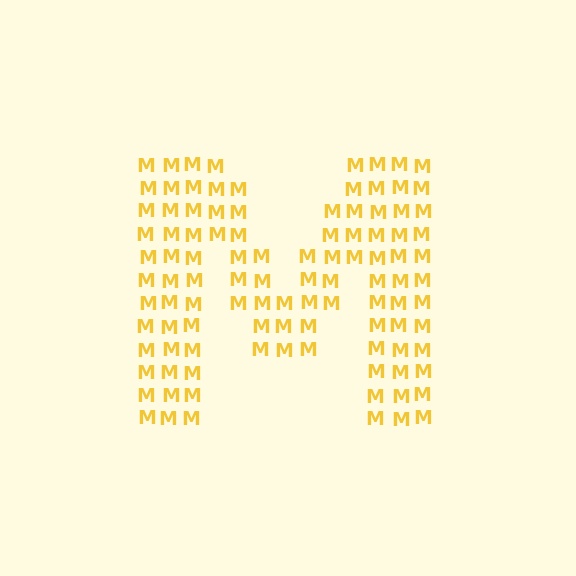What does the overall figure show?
The overall figure shows the letter M.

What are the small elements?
The small elements are letter M's.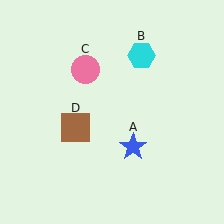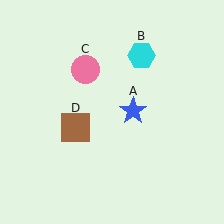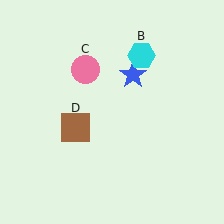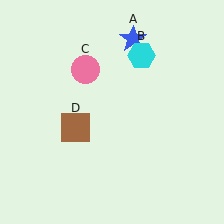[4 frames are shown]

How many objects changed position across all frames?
1 object changed position: blue star (object A).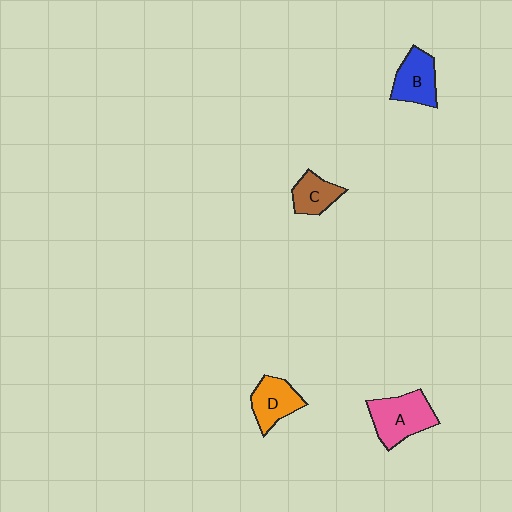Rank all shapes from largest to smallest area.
From largest to smallest: A (pink), B (blue), D (orange), C (brown).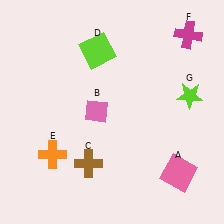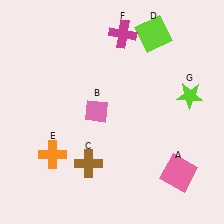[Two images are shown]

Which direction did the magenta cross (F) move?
The magenta cross (F) moved left.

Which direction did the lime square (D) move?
The lime square (D) moved right.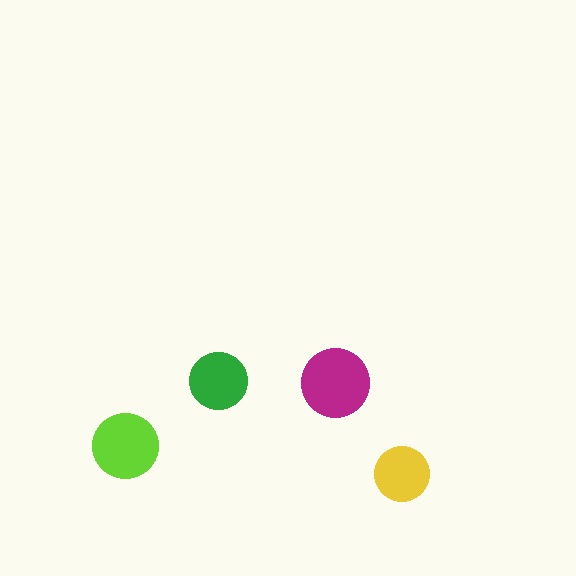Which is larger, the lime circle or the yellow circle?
The lime one.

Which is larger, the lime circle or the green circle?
The lime one.